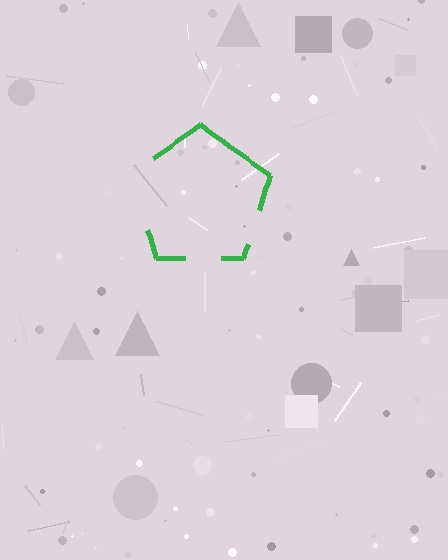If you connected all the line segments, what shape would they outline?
They would outline a pentagon.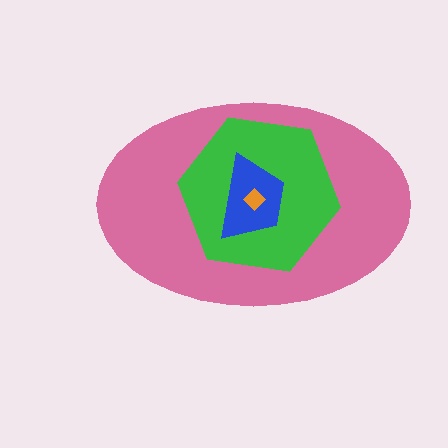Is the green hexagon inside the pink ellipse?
Yes.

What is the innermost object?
The orange diamond.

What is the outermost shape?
The pink ellipse.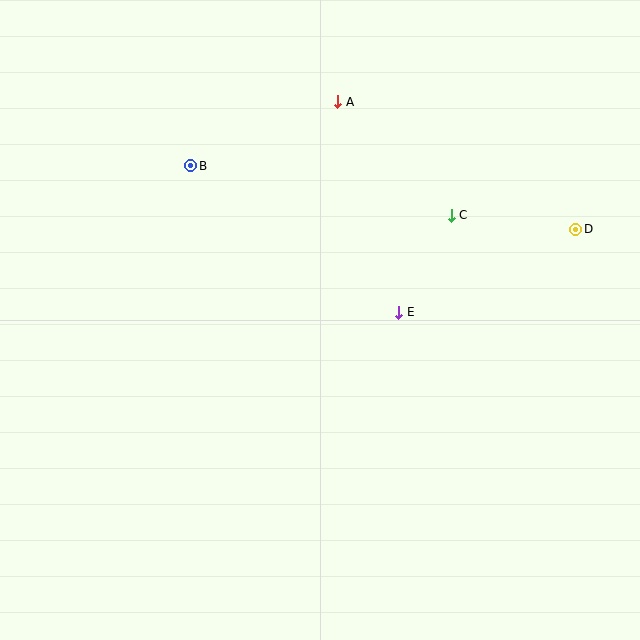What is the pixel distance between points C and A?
The distance between C and A is 160 pixels.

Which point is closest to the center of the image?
Point E at (399, 312) is closest to the center.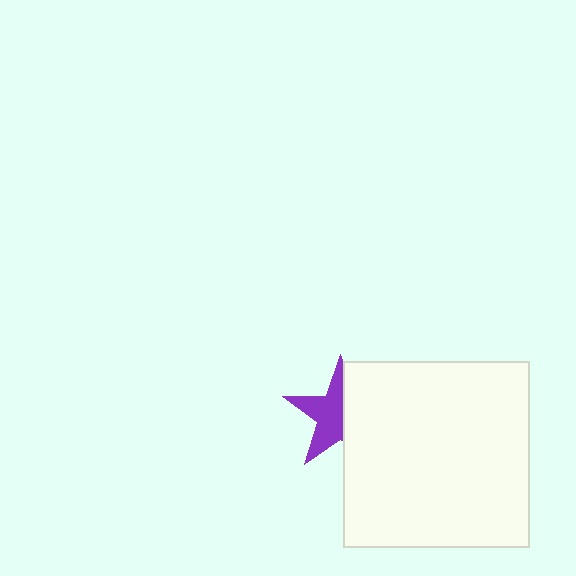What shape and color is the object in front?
The object in front is a white square.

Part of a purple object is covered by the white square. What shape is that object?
It is a star.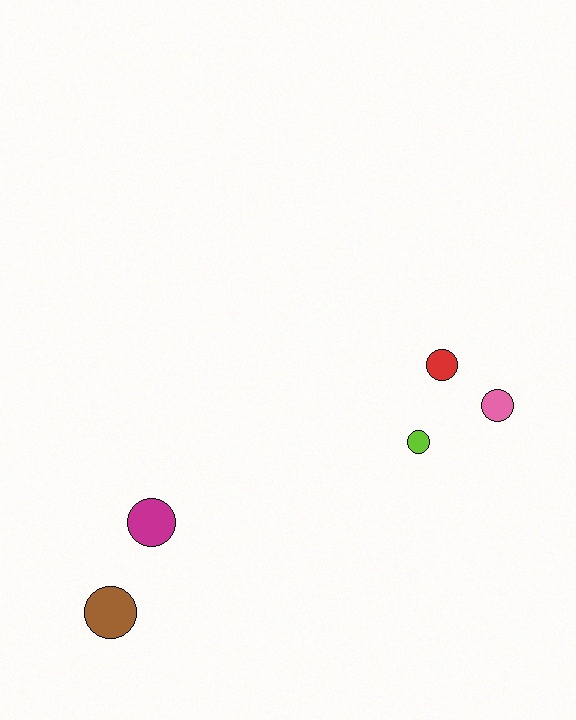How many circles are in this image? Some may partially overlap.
There are 5 circles.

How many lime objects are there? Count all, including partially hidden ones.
There is 1 lime object.